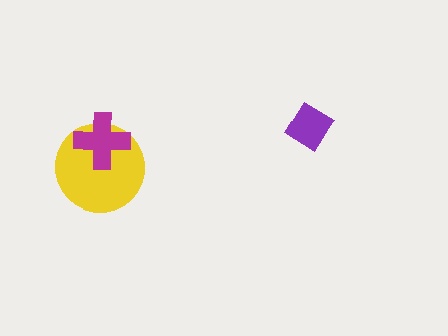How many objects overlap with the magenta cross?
1 object overlaps with the magenta cross.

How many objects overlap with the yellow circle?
1 object overlaps with the yellow circle.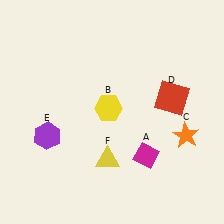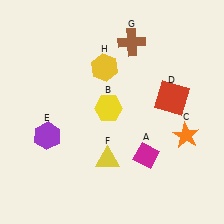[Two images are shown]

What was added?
A brown cross (G), a yellow hexagon (H) were added in Image 2.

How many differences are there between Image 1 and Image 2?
There are 2 differences between the two images.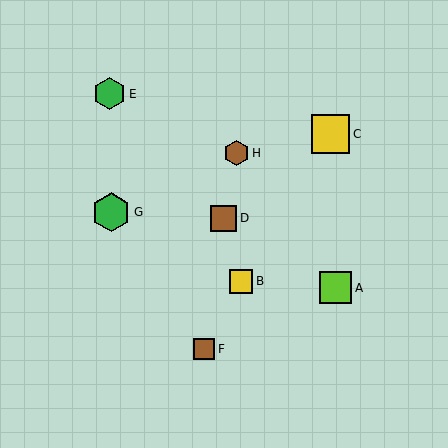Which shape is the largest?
The yellow square (labeled C) is the largest.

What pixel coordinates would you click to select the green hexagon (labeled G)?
Click at (111, 212) to select the green hexagon G.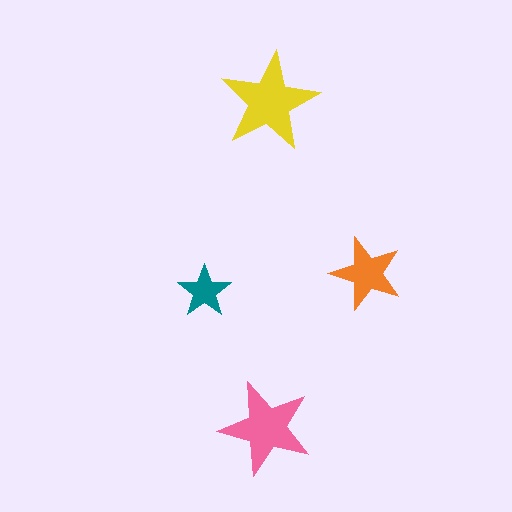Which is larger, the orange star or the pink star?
The pink one.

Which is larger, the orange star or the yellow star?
The yellow one.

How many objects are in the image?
There are 4 objects in the image.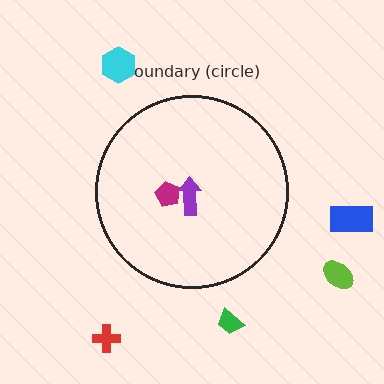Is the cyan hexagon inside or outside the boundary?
Outside.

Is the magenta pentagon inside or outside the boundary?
Inside.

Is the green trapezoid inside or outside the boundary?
Outside.